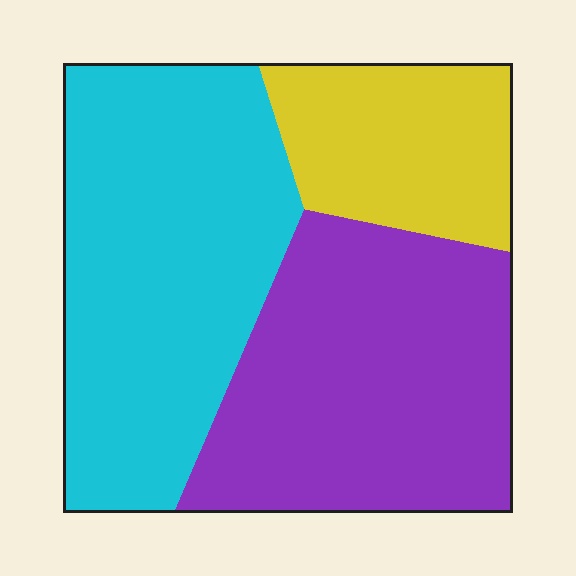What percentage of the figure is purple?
Purple covers roughly 40% of the figure.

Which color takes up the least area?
Yellow, at roughly 20%.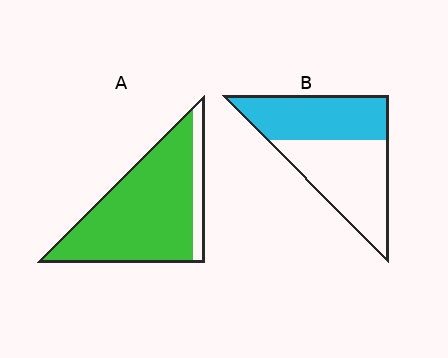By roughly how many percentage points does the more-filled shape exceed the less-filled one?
By roughly 40 percentage points (A over B).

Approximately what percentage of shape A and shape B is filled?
A is approximately 85% and B is approximately 45%.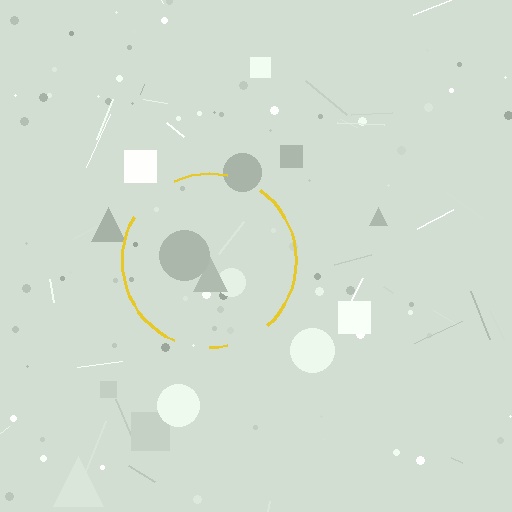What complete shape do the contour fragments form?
The contour fragments form a circle.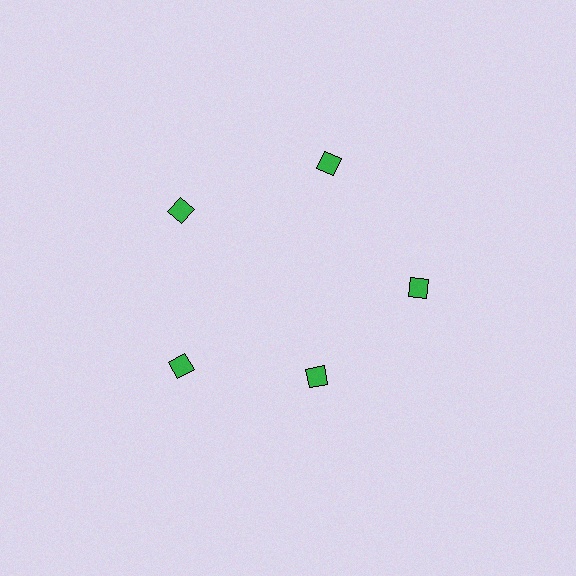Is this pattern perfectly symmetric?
No. The 5 green squares are arranged in a ring, but one element near the 5 o'clock position is pulled inward toward the center, breaking the 5-fold rotational symmetry.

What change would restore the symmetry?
The symmetry would be restored by moving it outward, back onto the ring so that all 5 squares sit at equal angles and equal distance from the center.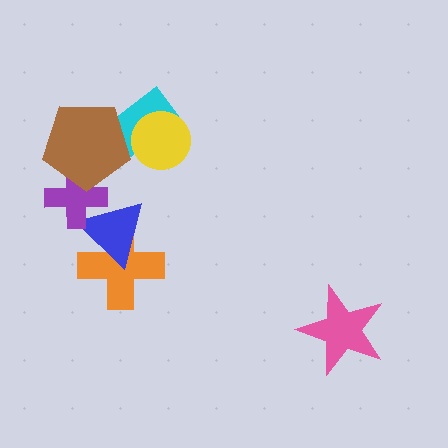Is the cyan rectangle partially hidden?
Yes, it is partially covered by another shape.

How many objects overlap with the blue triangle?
2 objects overlap with the blue triangle.